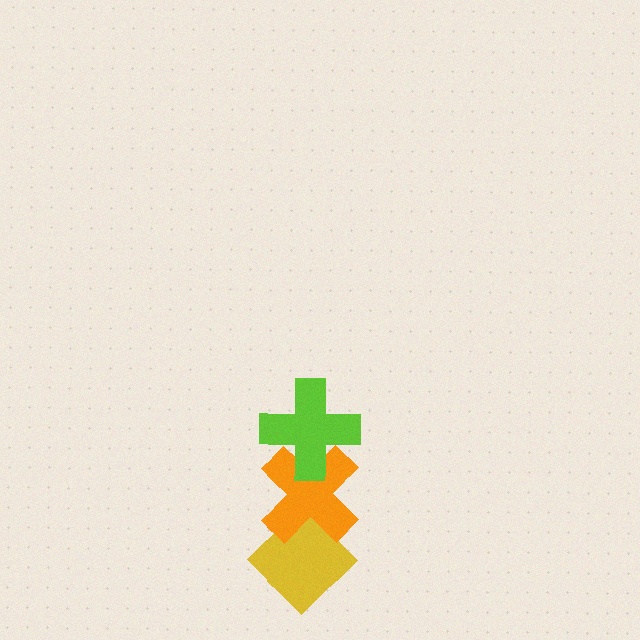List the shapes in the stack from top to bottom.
From top to bottom: the lime cross, the orange cross, the yellow diamond.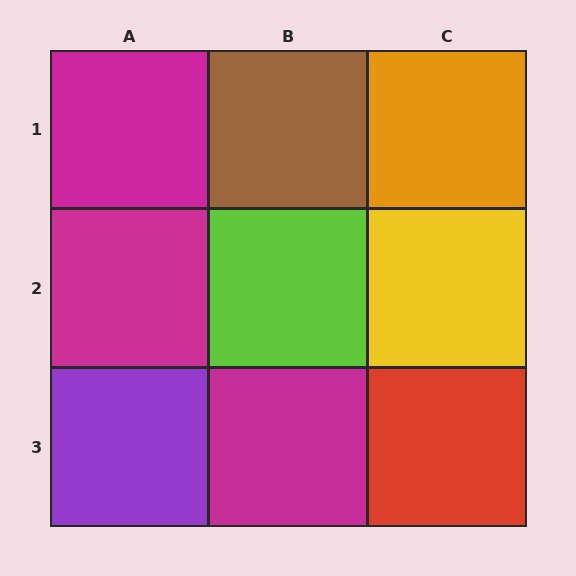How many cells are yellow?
1 cell is yellow.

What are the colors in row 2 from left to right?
Magenta, lime, yellow.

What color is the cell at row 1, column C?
Orange.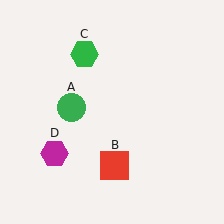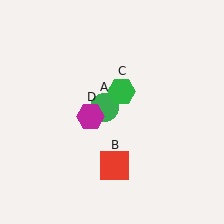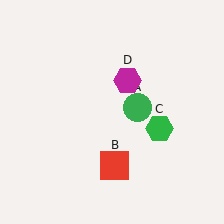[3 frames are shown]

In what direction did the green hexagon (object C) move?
The green hexagon (object C) moved down and to the right.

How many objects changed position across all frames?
3 objects changed position: green circle (object A), green hexagon (object C), magenta hexagon (object D).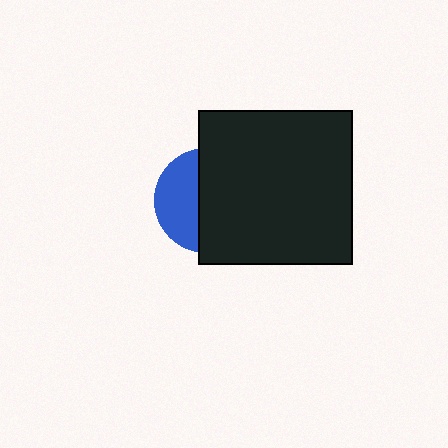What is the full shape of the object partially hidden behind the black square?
The partially hidden object is a blue circle.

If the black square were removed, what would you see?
You would see the complete blue circle.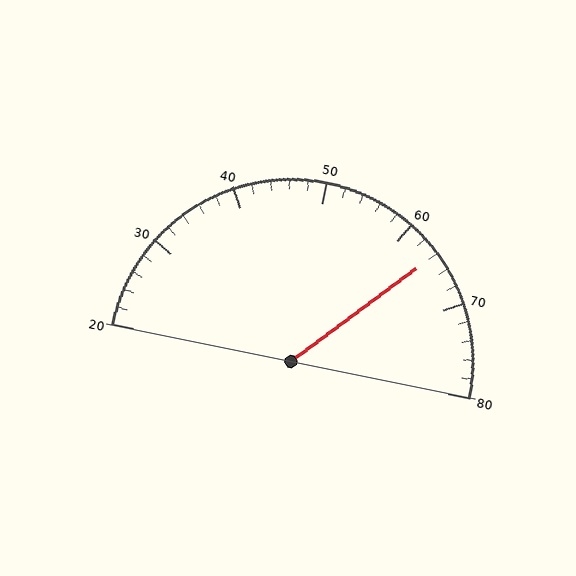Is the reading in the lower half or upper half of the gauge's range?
The reading is in the upper half of the range (20 to 80).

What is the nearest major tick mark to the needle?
The nearest major tick mark is 60.